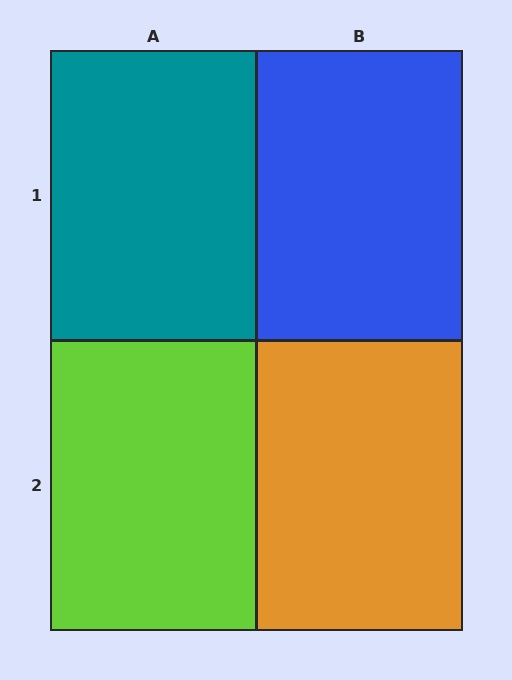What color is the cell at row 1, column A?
Teal.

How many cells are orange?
1 cell is orange.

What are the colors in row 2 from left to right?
Lime, orange.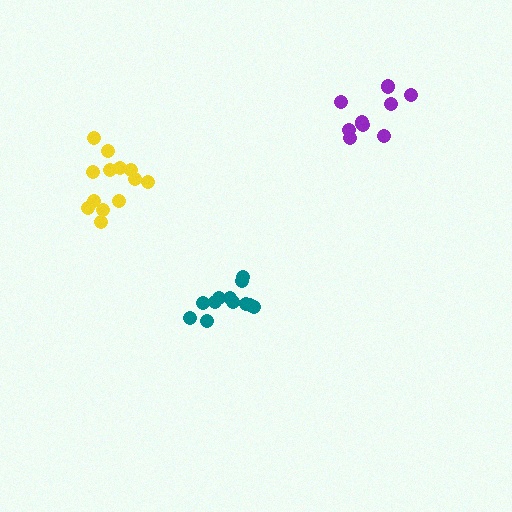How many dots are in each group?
Group 1: 13 dots, Group 2: 10 dots, Group 3: 12 dots (35 total).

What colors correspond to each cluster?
The clusters are colored: yellow, purple, teal.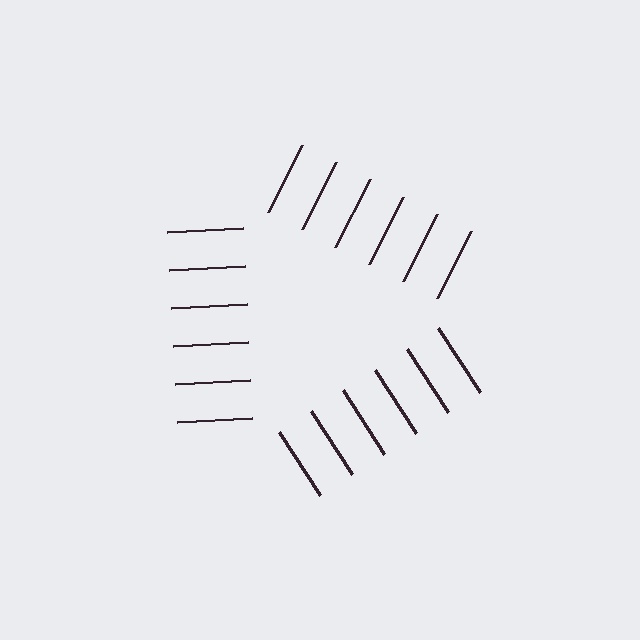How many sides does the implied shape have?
3 sides — the line-ends trace a triangle.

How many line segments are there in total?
18 — 6 along each of the 3 edges.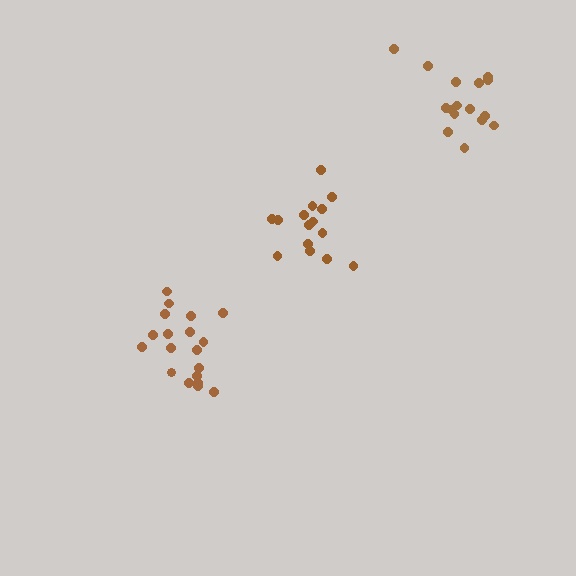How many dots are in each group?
Group 1: 16 dots, Group 2: 15 dots, Group 3: 19 dots (50 total).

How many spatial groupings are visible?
There are 3 spatial groupings.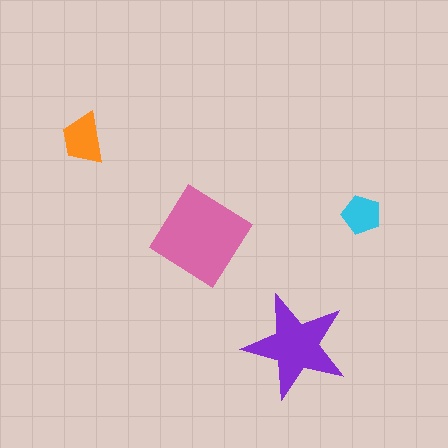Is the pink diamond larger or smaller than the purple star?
Larger.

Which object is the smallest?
The cyan pentagon.